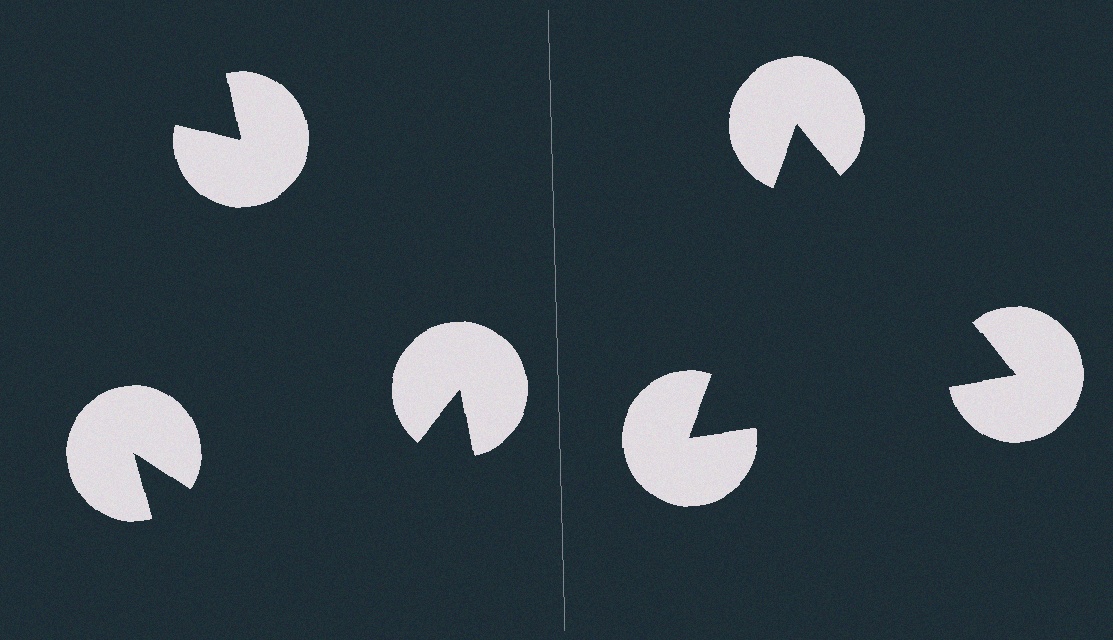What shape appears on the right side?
An illusory triangle.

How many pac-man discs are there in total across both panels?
6 — 3 on each side.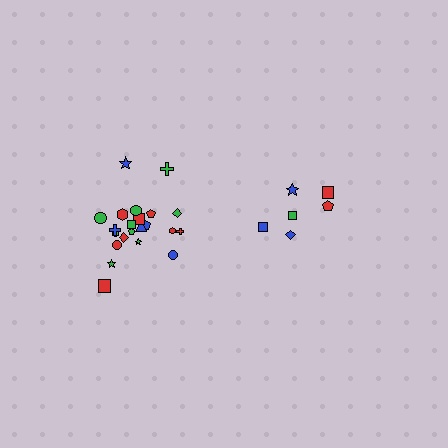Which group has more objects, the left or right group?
The left group.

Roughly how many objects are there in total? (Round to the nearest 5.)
Roughly 30 objects in total.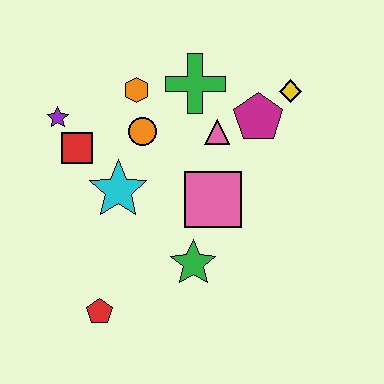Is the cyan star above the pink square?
Yes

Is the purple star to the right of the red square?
No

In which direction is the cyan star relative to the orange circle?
The cyan star is below the orange circle.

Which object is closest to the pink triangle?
The magenta pentagon is closest to the pink triangle.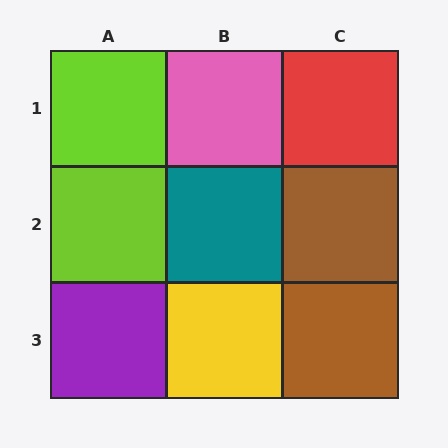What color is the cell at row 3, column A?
Purple.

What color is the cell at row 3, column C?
Brown.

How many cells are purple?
1 cell is purple.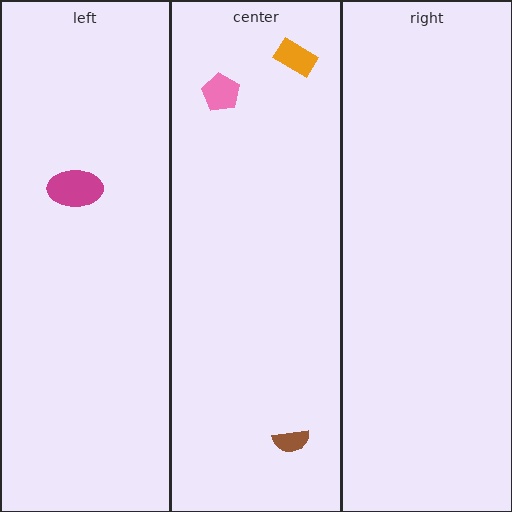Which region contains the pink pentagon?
The center region.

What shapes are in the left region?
The magenta ellipse.